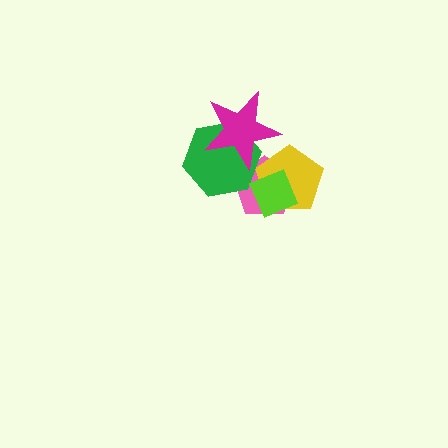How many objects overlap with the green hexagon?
2 objects overlap with the green hexagon.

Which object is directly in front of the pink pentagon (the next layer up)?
The yellow pentagon is directly in front of the pink pentagon.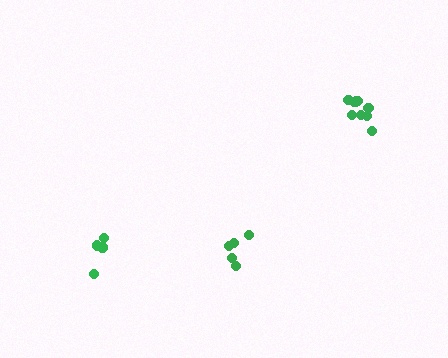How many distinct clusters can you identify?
There are 3 distinct clusters.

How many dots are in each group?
Group 1: 9 dots, Group 2: 5 dots, Group 3: 5 dots (19 total).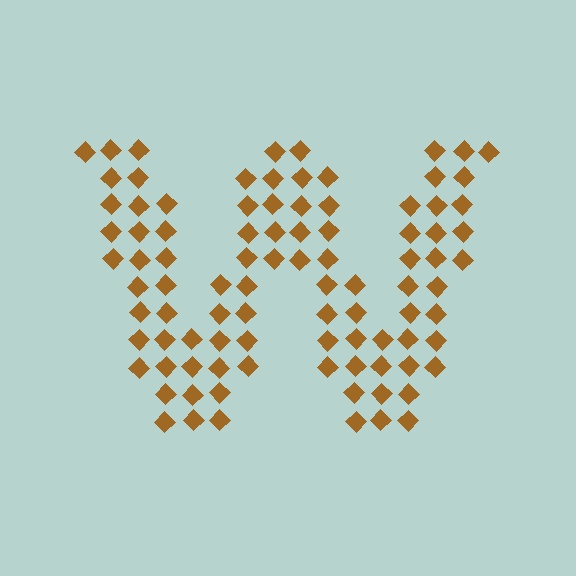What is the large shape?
The large shape is the letter W.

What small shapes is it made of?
It is made of small diamonds.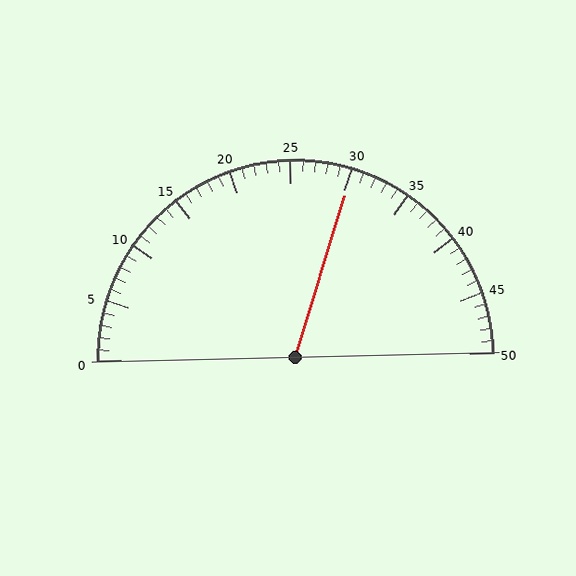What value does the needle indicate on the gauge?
The needle indicates approximately 30.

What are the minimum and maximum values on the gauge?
The gauge ranges from 0 to 50.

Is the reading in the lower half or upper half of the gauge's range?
The reading is in the upper half of the range (0 to 50).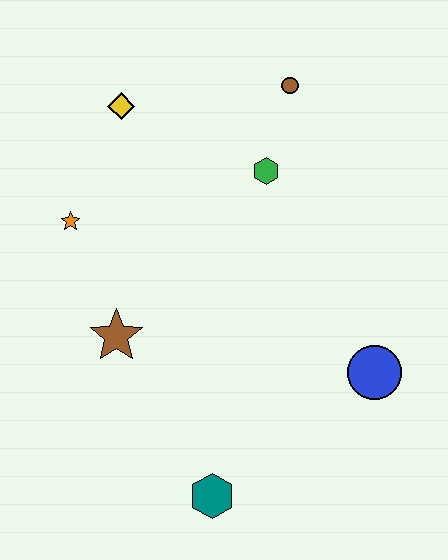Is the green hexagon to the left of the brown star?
No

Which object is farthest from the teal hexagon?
The brown circle is farthest from the teal hexagon.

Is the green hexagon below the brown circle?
Yes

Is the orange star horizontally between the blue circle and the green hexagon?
No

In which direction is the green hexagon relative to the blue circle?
The green hexagon is above the blue circle.